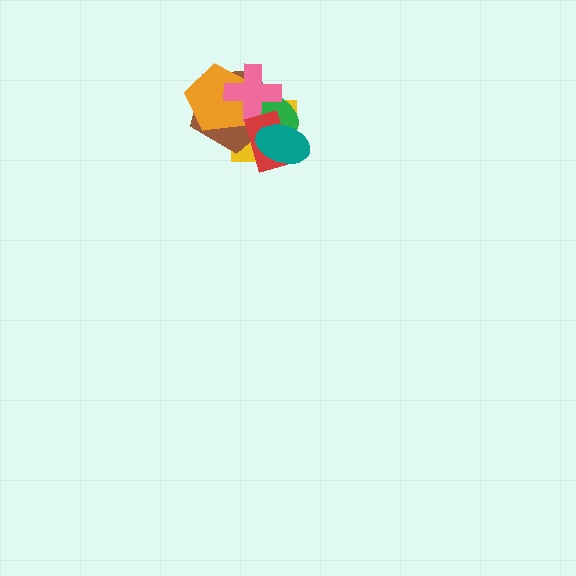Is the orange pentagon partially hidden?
Yes, it is partially covered by another shape.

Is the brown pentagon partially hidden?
Yes, it is partially covered by another shape.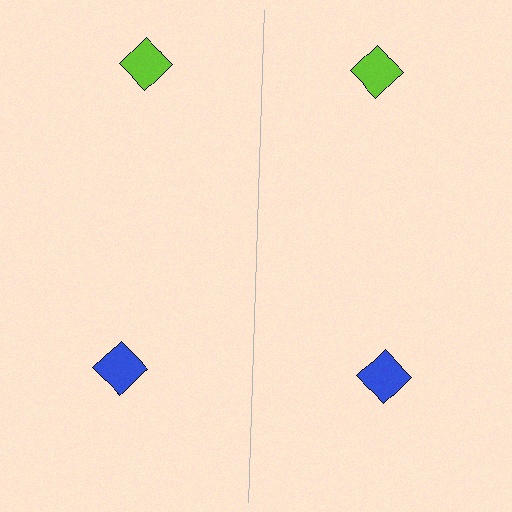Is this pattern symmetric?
Yes, this pattern has bilateral (reflection) symmetry.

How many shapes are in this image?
There are 4 shapes in this image.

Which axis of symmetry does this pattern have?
The pattern has a vertical axis of symmetry running through the center of the image.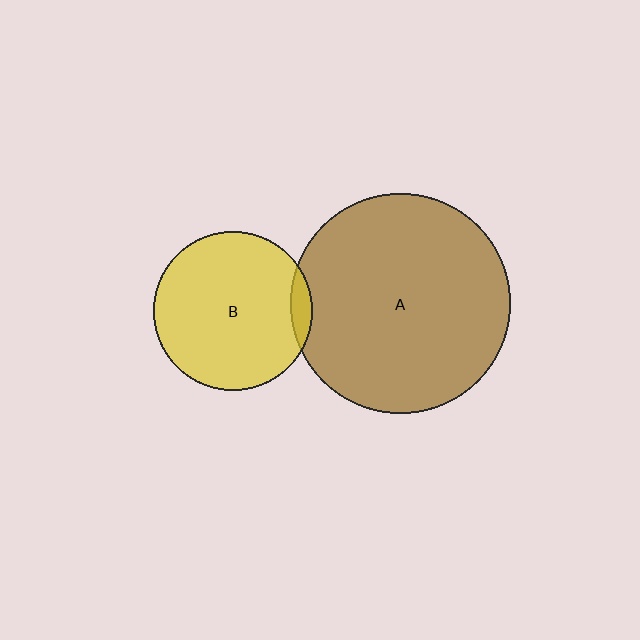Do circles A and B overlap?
Yes.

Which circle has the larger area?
Circle A (brown).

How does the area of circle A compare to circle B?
Approximately 1.9 times.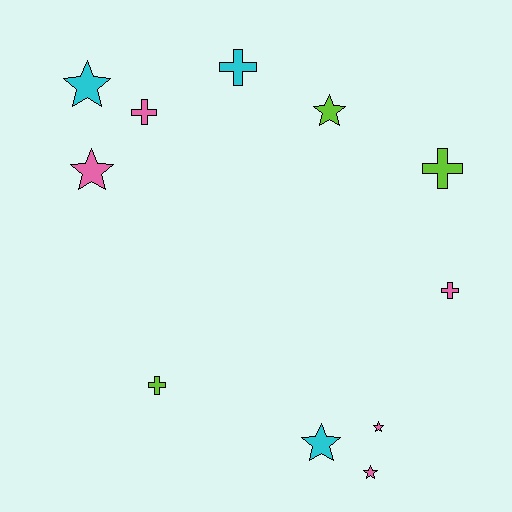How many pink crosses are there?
There are 2 pink crosses.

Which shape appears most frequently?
Star, with 6 objects.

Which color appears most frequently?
Pink, with 5 objects.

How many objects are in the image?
There are 11 objects.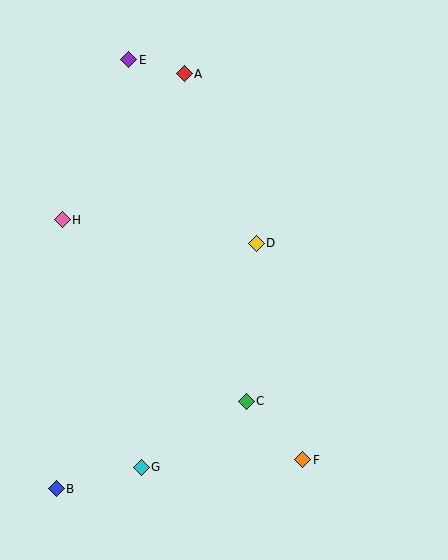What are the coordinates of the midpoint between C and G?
The midpoint between C and G is at (194, 434).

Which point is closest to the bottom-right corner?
Point F is closest to the bottom-right corner.